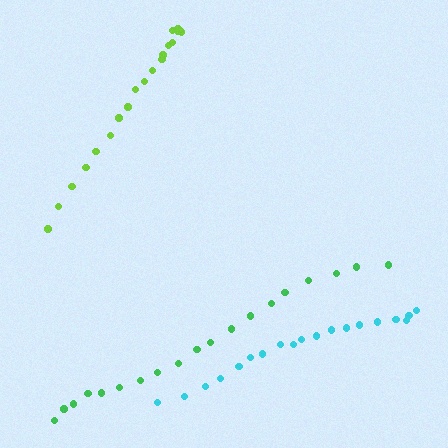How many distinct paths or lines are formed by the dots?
There are 3 distinct paths.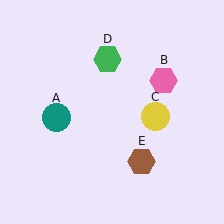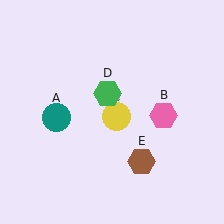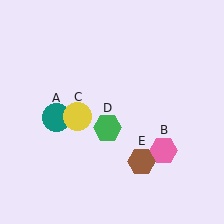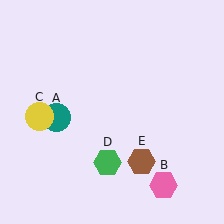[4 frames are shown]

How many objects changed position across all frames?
3 objects changed position: pink hexagon (object B), yellow circle (object C), green hexagon (object D).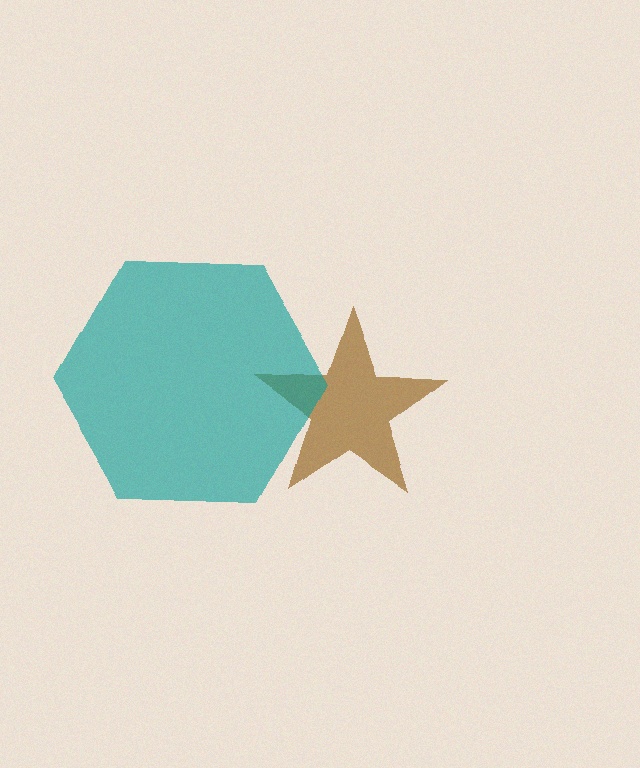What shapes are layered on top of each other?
The layered shapes are: a brown star, a teal hexagon.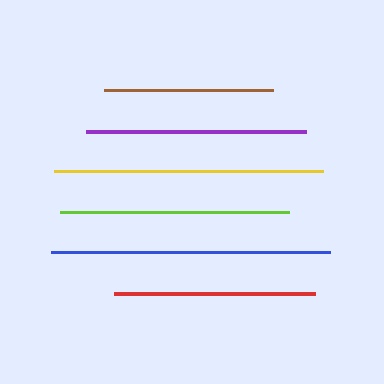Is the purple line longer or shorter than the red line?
The purple line is longer than the red line.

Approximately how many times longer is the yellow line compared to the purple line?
The yellow line is approximately 1.2 times the length of the purple line.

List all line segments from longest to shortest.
From longest to shortest: blue, yellow, lime, purple, red, brown.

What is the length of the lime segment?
The lime segment is approximately 229 pixels long.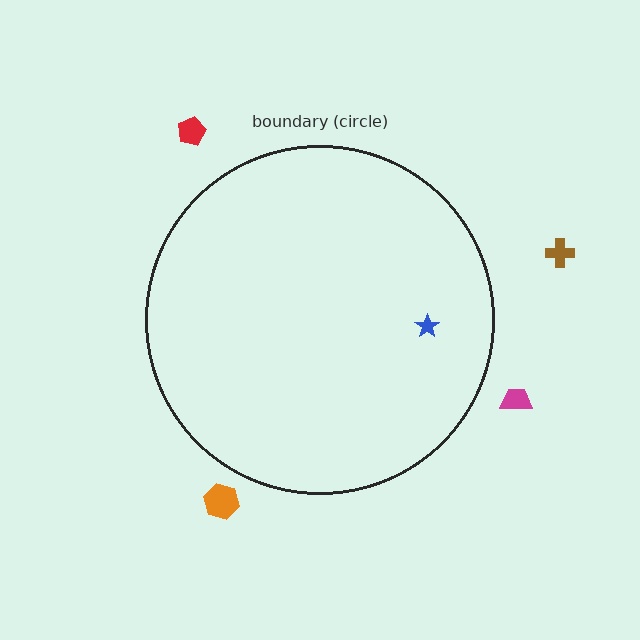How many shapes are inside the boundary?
1 inside, 4 outside.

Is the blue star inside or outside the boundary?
Inside.